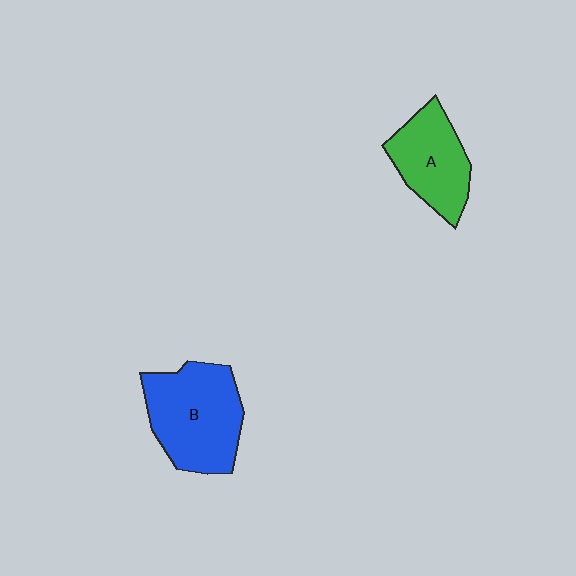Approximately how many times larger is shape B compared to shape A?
Approximately 1.4 times.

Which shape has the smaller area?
Shape A (green).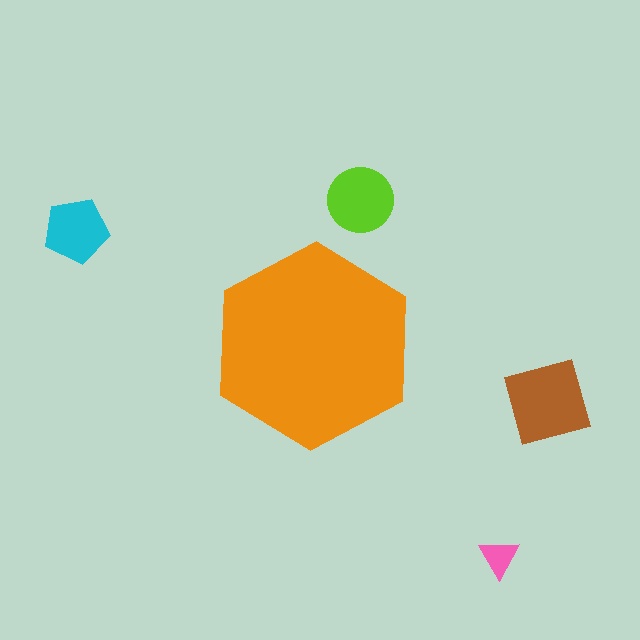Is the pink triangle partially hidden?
No, the pink triangle is fully visible.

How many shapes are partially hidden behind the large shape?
0 shapes are partially hidden.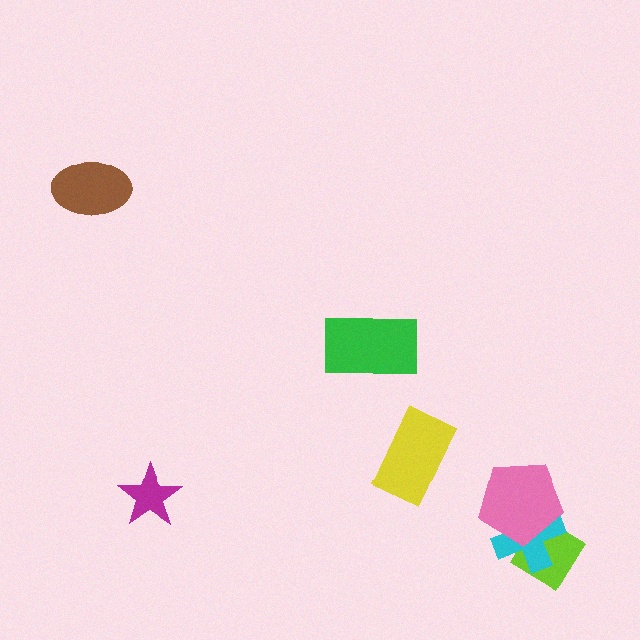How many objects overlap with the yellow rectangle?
0 objects overlap with the yellow rectangle.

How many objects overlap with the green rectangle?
0 objects overlap with the green rectangle.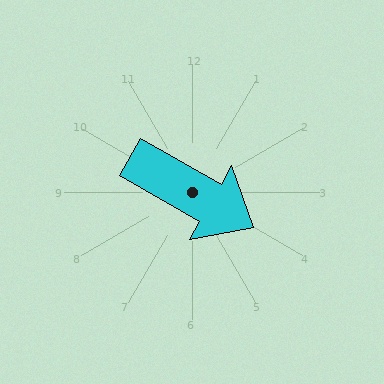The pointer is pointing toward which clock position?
Roughly 4 o'clock.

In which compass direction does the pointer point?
Southeast.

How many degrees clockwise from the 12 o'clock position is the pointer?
Approximately 120 degrees.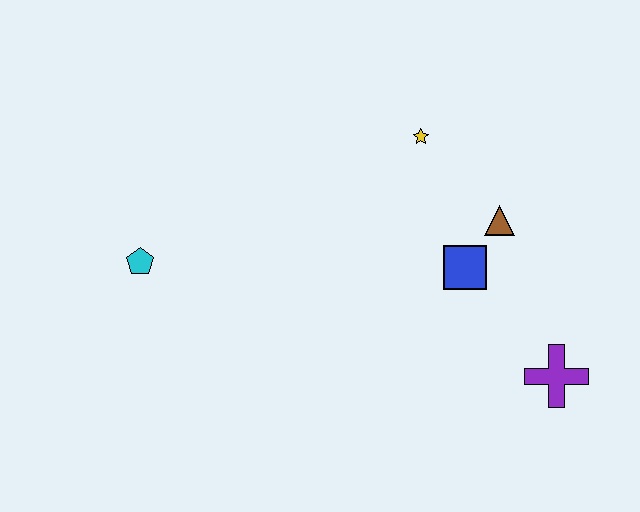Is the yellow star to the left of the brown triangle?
Yes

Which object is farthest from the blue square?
The cyan pentagon is farthest from the blue square.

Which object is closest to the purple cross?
The blue square is closest to the purple cross.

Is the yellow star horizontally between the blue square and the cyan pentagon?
Yes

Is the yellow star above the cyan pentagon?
Yes